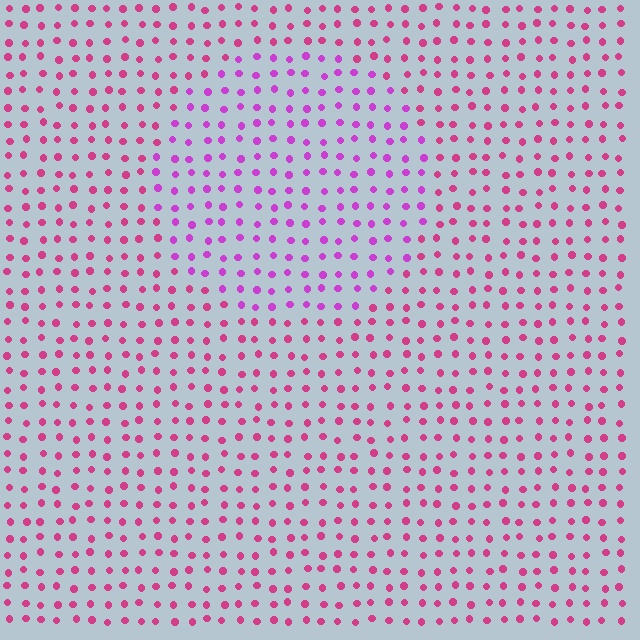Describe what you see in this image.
The image is filled with small magenta elements in a uniform arrangement. A circle-shaped region is visible where the elements are tinted to a slightly different hue, forming a subtle color boundary.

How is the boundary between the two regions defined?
The boundary is defined purely by a slight shift in hue (about 32 degrees). Spacing, size, and orientation are identical on both sides.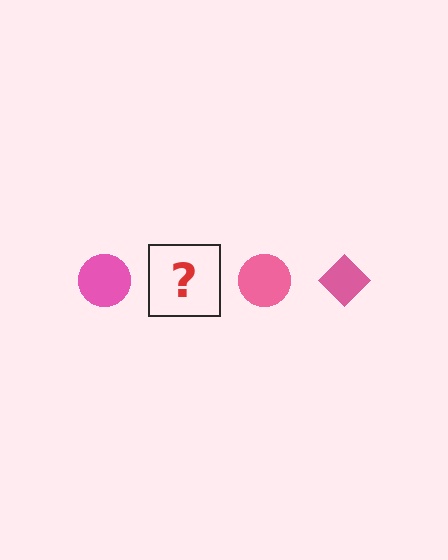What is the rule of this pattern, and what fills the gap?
The rule is that the pattern cycles through circle, diamond shapes in pink. The gap should be filled with a pink diamond.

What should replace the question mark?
The question mark should be replaced with a pink diamond.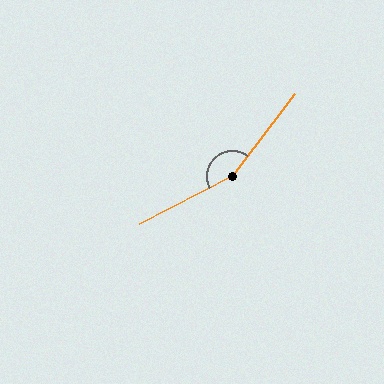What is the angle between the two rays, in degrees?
Approximately 155 degrees.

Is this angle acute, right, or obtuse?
It is obtuse.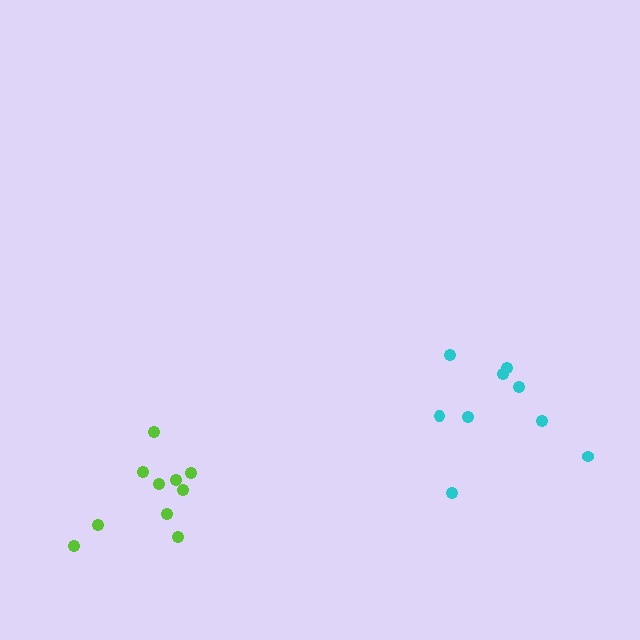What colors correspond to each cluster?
The clusters are colored: lime, cyan.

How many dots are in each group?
Group 1: 10 dots, Group 2: 9 dots (19 total).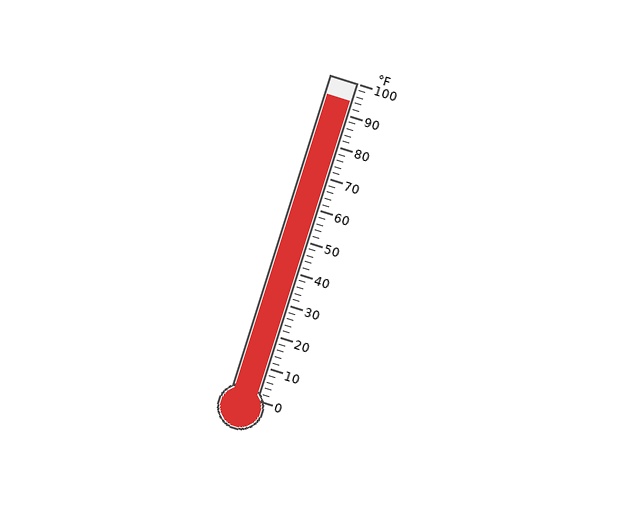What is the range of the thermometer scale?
The thermometer scale ranges from 0°F to 100°F.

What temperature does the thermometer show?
The thermometer shows approximately 94°F.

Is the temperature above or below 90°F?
The temperature is above 90°F.